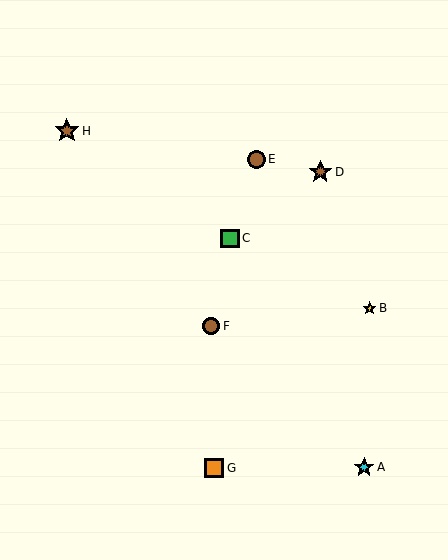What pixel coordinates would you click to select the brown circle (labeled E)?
Click at (256, 159) to select the brown circle E.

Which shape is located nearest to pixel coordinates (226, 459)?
The orange square (labeled G) at (214, 468) is nearest to that location.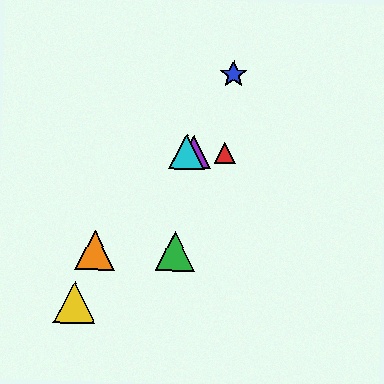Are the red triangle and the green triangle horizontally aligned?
No, the red triangle is at y≈153 and the green triangle is at y≈251.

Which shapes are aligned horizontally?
The red triangle, the purple triangle, the cyan triangle are aligned horizontally.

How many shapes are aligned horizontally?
3 shapes (the red triangle, the purple triangle, the cyan triangle) are aligned horizontally.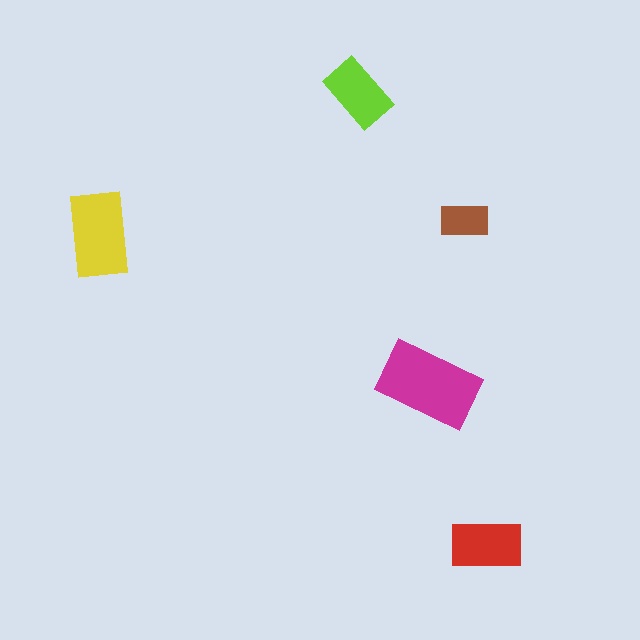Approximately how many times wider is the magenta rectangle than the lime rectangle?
About 1.5 times wider.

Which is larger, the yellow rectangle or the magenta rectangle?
The magenta one.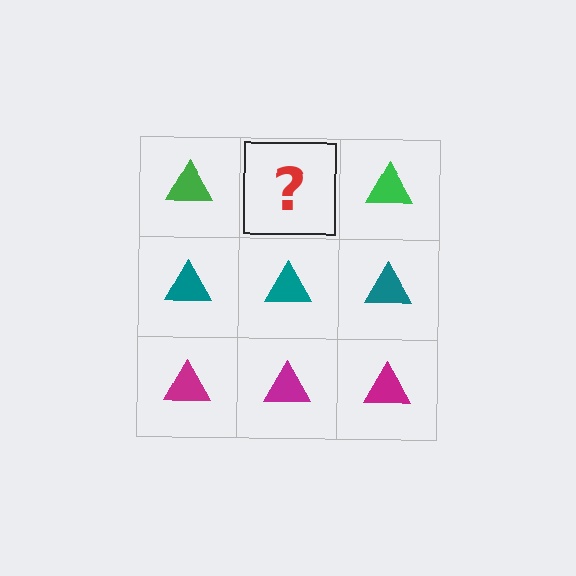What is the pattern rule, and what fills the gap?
The rule is that each row has a consistent color. The gap should be filled with a green triangle.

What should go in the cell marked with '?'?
The missing cell should contain a green triangle.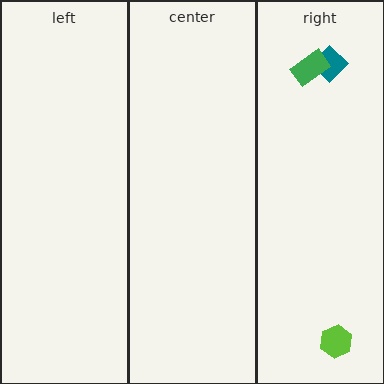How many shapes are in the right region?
3.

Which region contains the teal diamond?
The right region.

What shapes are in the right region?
The teal diamond, the green rectangle, the lime hexagon.